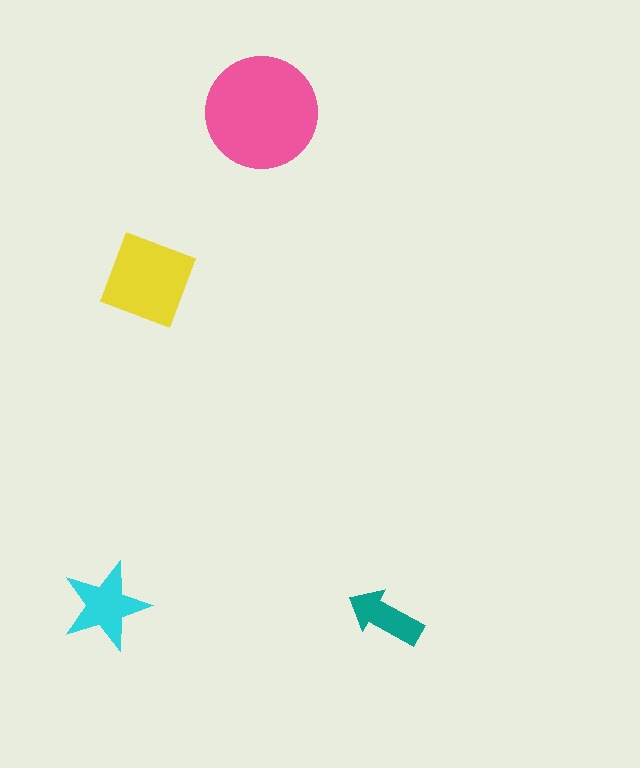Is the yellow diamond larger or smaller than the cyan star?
Larger.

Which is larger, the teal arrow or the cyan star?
The cyan star.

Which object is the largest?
The pink circle.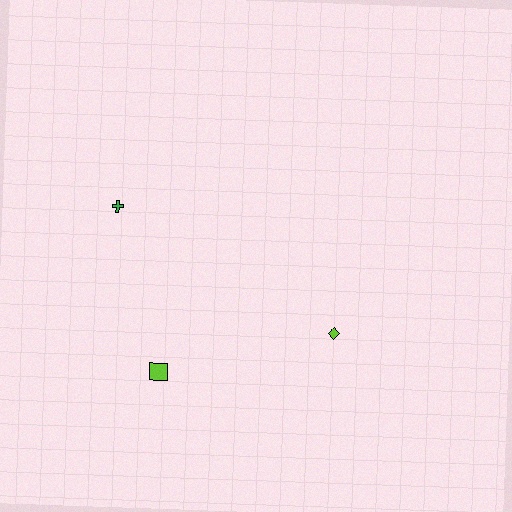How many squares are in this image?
There is 1 square.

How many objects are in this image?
There are 3 objects.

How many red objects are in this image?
There are no red objects.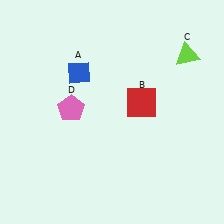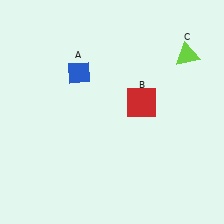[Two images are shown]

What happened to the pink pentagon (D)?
The pink pentagon (D) was removed in Image 2. It was in the top-left area of Image 1.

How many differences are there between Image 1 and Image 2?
There is 1 difference between the two images.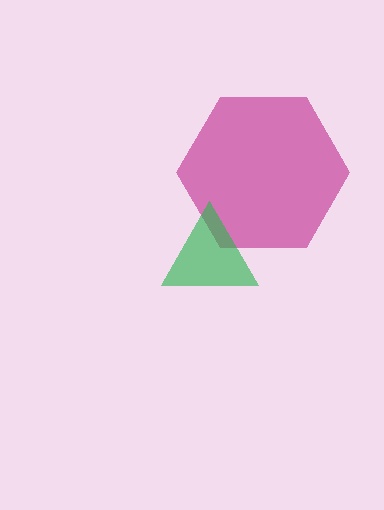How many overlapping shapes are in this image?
There are 2 overlapping shapes in the image.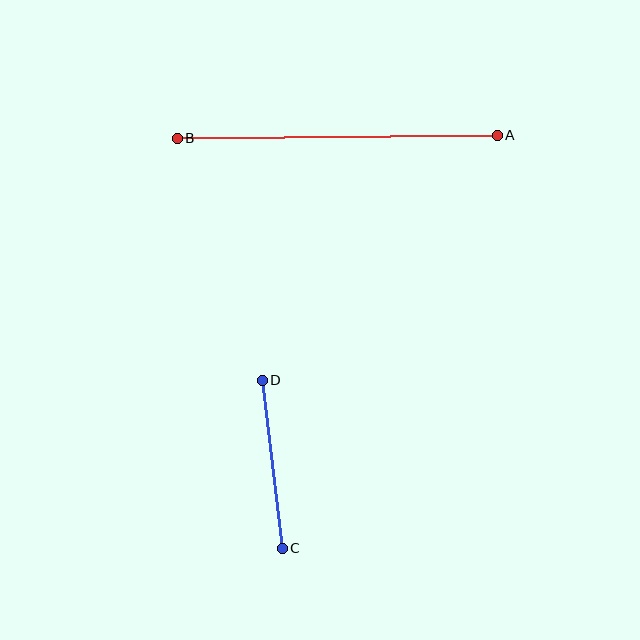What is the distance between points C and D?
The distance is approximately 169 pixels.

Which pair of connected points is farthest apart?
Points A and B are farthest apart.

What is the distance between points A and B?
The distance is approximately 320 pixels.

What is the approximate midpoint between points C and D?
The midpoint is at approximately (272, 464) pixels.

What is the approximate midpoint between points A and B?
The midpoint is at approximately (337, 137) pixels.